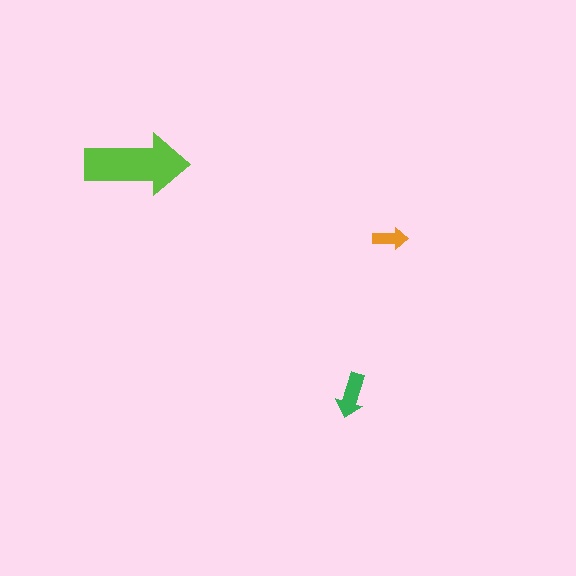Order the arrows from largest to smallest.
the lime one, the green one, the orange one.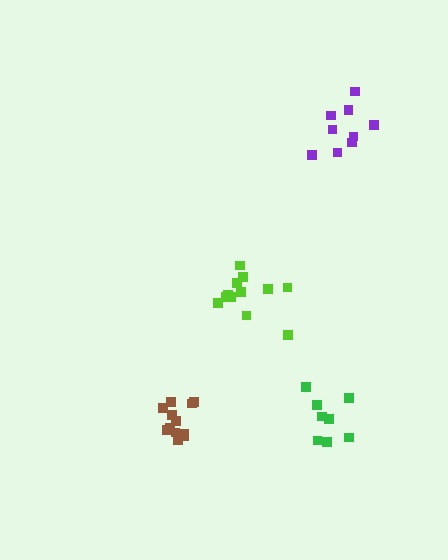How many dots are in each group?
Group 1: 8 dots, Group 2: 12 dots, Group 3: 12 dots, Group 4: 9 dots (41 total).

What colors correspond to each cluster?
The clusters are colored: green, lime, brown, purple.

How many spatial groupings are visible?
There are 4 spatial groupings.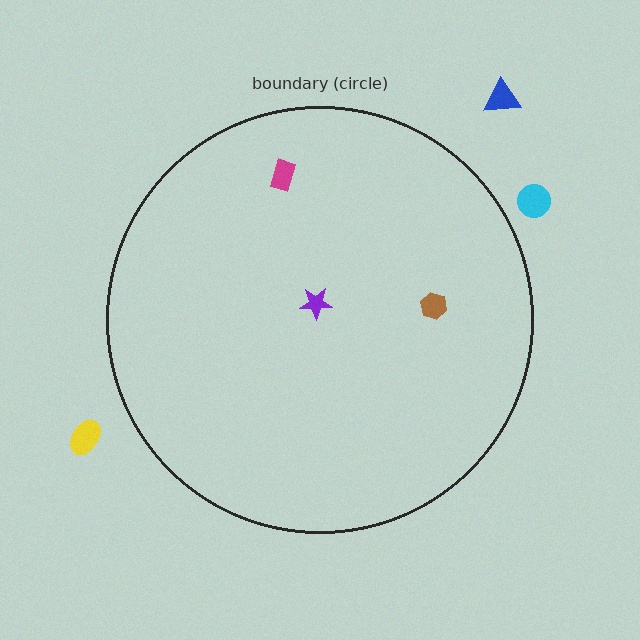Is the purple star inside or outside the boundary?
Inside.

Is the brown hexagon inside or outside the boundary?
Inside.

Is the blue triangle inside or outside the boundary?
Outside.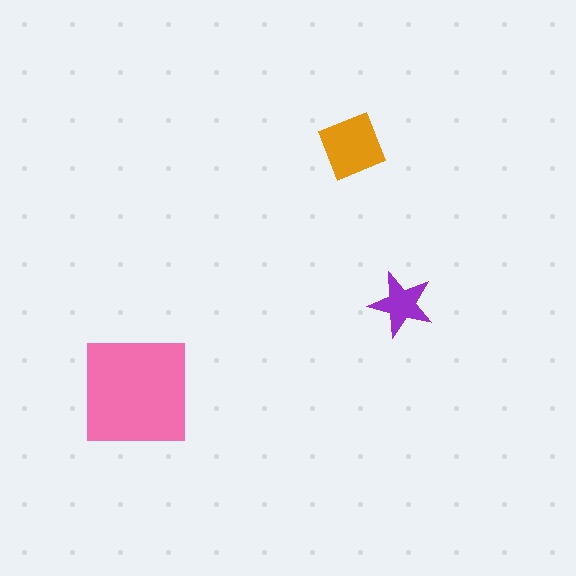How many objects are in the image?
There are 3 objects in the image.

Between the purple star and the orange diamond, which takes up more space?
The orange diamond.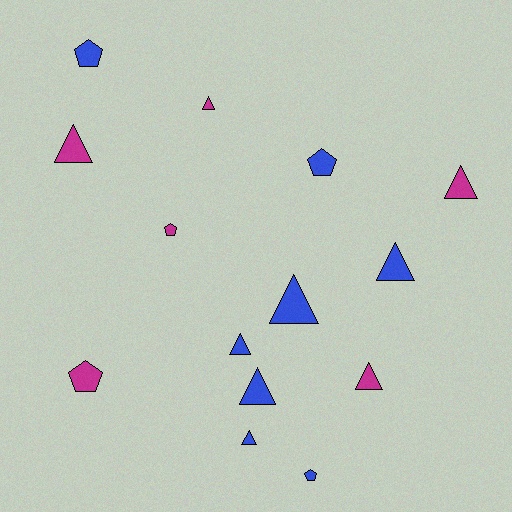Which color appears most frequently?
Blue, with 8 objects.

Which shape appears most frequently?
Triangle, with 9 objects.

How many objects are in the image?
There are 14 objects.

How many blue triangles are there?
There are 5 blue triangles.